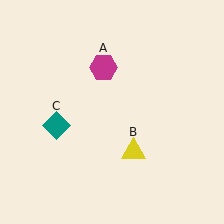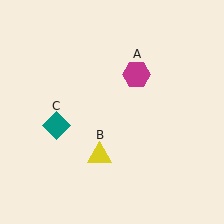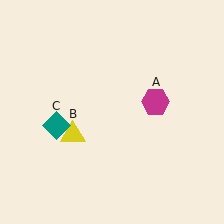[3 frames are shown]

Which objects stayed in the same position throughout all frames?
Teal diamond (object C) remained stationary.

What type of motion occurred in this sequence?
The magenta hexagon (object A), yellow triangle (object B) rotated clockwise around the center of the scene.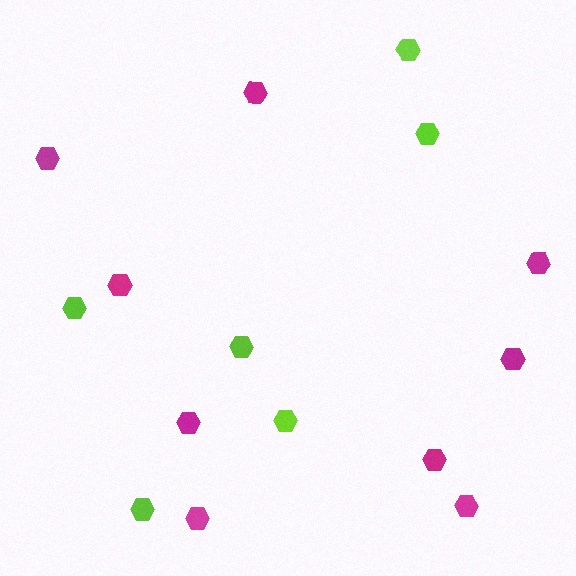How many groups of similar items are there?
There are 2 groups: one group of lime hexagons (6) and one group of magenta hexagons (9).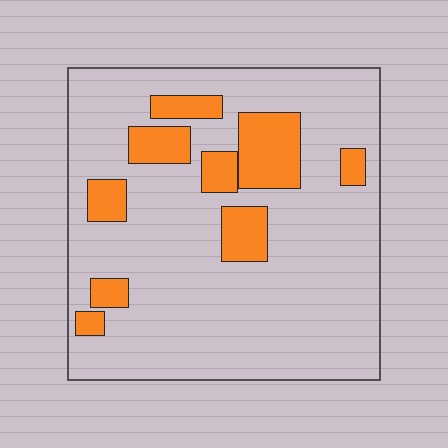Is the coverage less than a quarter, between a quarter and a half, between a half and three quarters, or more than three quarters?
Less than a quarter.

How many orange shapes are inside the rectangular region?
9.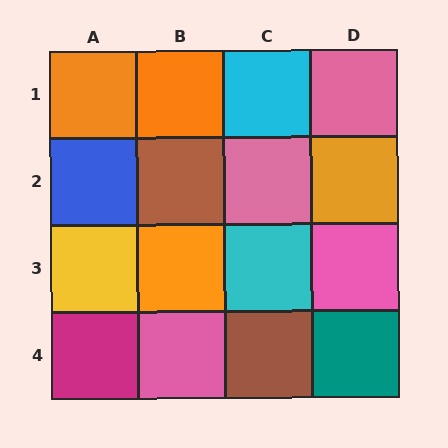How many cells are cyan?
2 cells are cyan.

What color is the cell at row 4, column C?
Brown.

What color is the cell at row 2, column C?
Pink.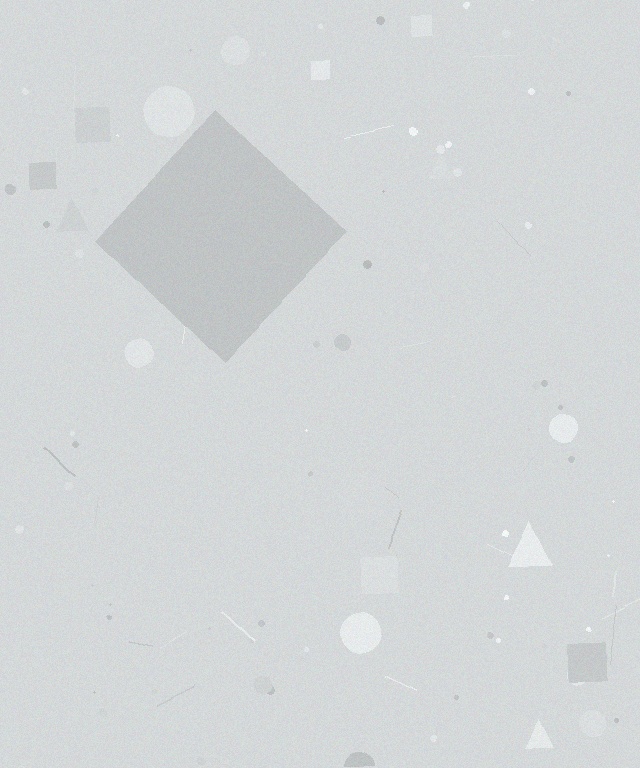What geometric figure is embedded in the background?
A diamond is embedded in the background.